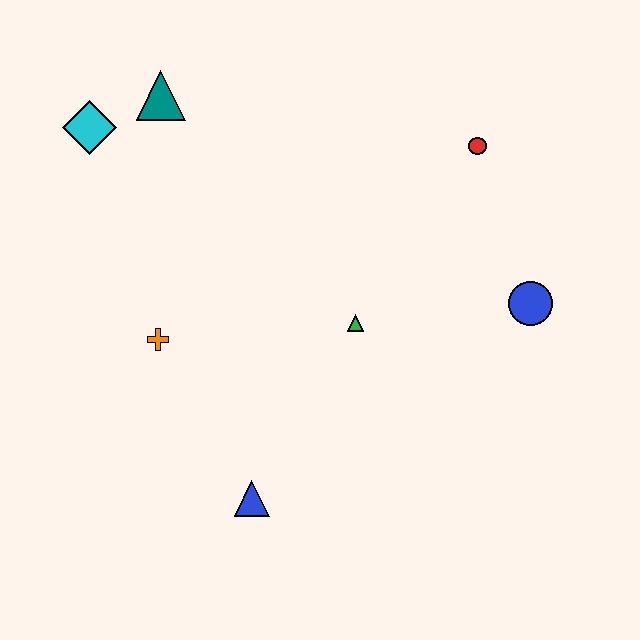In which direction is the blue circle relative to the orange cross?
The blue circle is to the right of the orange cross.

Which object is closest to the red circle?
The blue circle is closest to the red circle.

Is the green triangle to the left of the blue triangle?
No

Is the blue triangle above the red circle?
No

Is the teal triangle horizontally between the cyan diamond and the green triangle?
Yes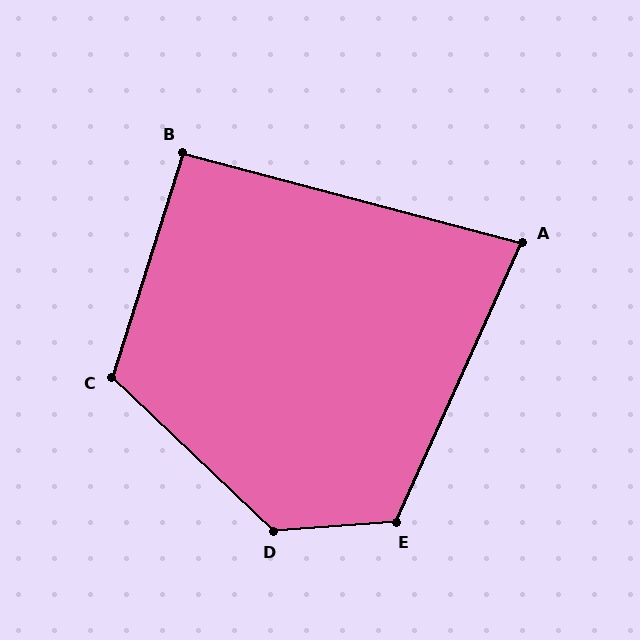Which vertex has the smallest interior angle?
A, at approximately 81 degrees.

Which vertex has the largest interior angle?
D, at approximately 132 degrees.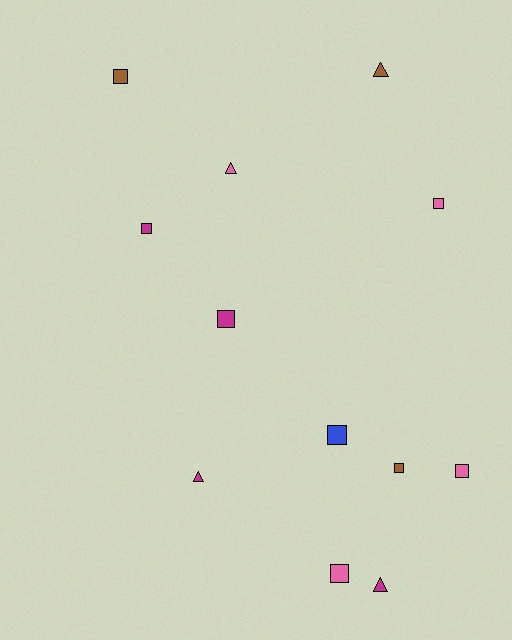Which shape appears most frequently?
Square, with 8 objects.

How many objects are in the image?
There are 12 objects.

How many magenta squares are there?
There are 2 magenta squares.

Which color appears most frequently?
Pink, with 4 objects.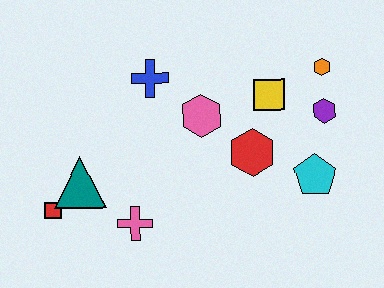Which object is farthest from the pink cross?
The orange hexagon is farthest from the pink cross.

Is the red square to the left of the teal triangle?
Yes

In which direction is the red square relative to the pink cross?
The red square is to the left of the pink cross.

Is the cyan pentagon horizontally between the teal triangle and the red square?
No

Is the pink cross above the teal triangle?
No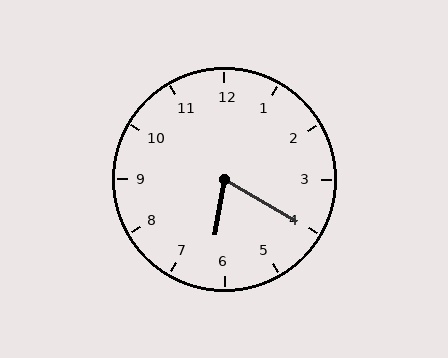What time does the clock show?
6:20.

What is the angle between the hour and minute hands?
Approximately 70 degrees.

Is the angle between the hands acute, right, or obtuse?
It is acute.